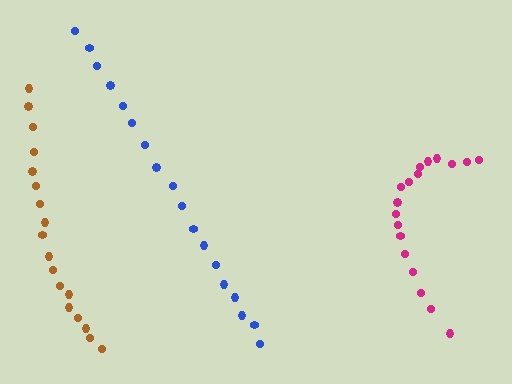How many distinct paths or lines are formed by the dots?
There are 3 distinct paths.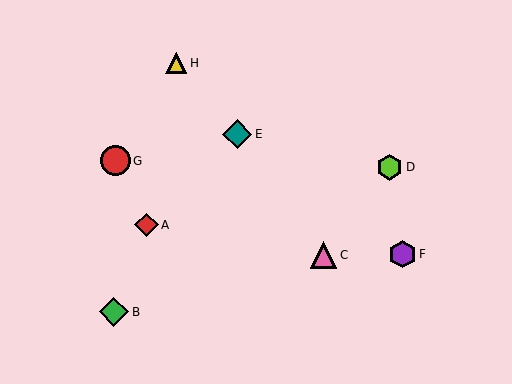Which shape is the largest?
The red circle (labeled G) is the largest.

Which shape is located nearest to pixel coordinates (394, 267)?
The purple hexagon (labeled F) at (403, 254) is nearest to that location.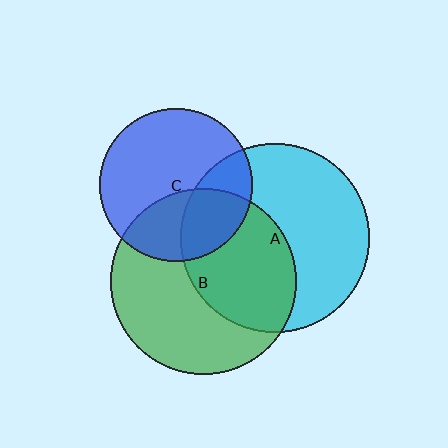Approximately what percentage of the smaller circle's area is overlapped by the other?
Approximately 30%.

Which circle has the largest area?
Circle A (cyan).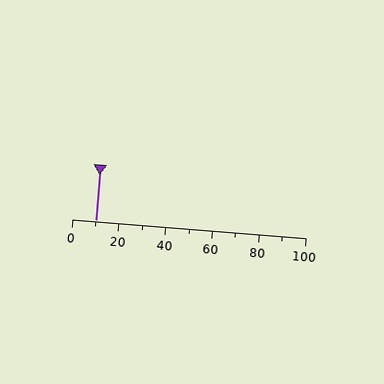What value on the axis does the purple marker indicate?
The marker indicates approximately 10.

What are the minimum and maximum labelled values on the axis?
The axis runs from 0 to 100.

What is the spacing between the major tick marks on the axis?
The major ticks are spaced 20 apart.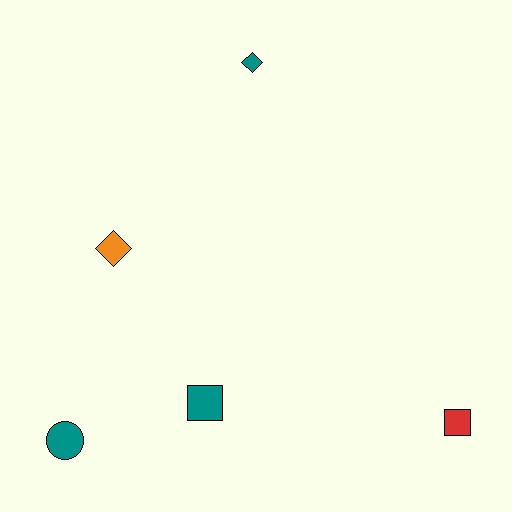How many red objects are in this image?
There is 1 red object.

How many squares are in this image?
There are 2 squares.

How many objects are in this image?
There are 5 objects.